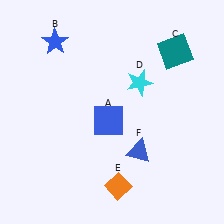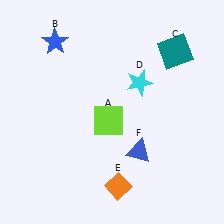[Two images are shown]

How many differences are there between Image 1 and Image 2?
There is 1 difference between the two images.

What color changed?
The square (A) changed from blue in Image 1 to lime in Image 2.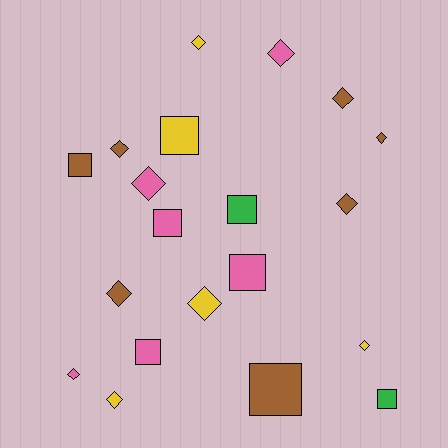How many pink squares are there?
There are 3 pink squares.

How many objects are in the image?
There are 20 objects.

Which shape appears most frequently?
Diamond, with 12 objects.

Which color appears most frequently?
Brown, with 7 objects.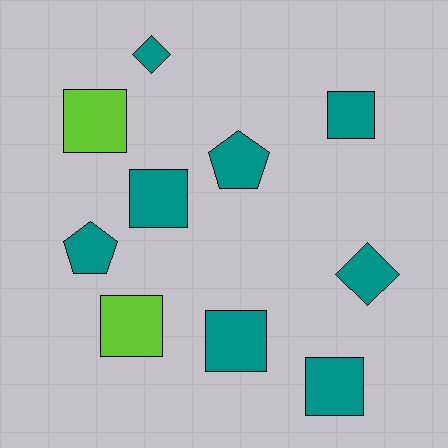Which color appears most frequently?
Teal, with 8 objects.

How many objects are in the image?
There are 10 objects.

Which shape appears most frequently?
Square, with 6 objects.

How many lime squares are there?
There are 2 lime squares.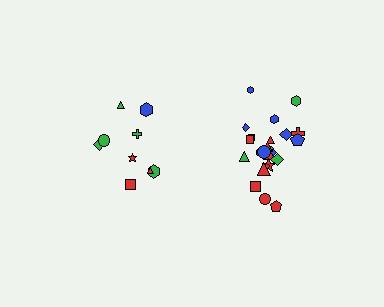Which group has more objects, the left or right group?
The right group.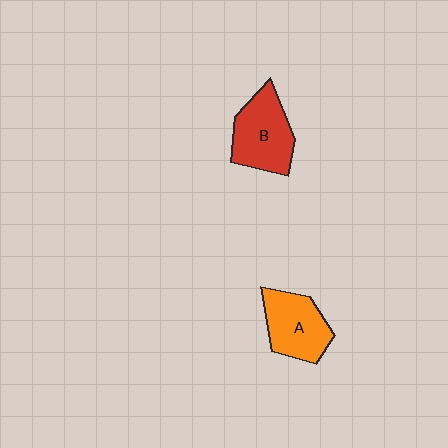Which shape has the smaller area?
Shape A (orange).